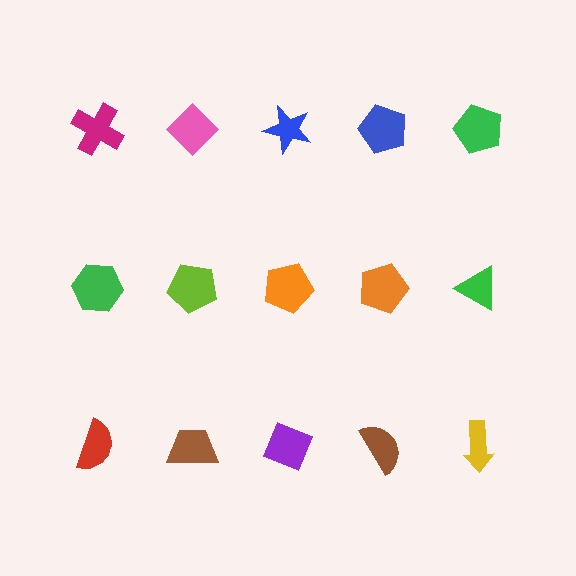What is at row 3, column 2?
A brown trapezoid.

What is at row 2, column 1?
A green hexagon.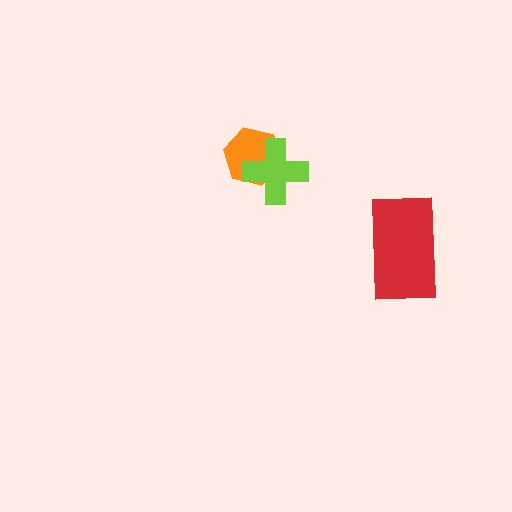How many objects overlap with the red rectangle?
0 objects overlap with the red rectangle.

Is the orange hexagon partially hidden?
Yes, it is partially covered by another shape.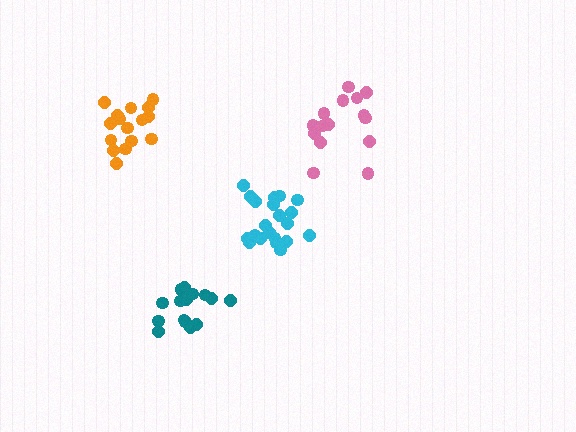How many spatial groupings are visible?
There are 4 spatial groupings.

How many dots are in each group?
Group 1: 16 dots, Group 2: 21 dots, Group 3: 15 dots, Group 4: 16 dots (68 total).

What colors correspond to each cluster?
The clusters are colored: teal, cyan, pink, orange.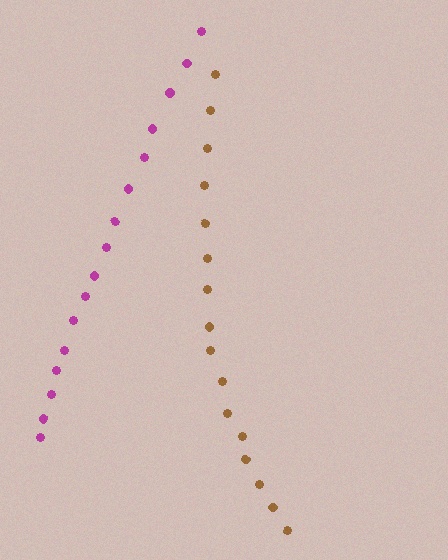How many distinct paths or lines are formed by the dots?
There are 2 distinct paths.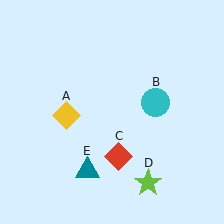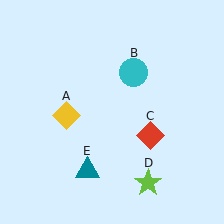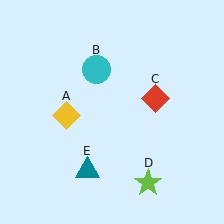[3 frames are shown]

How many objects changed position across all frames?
2 objects changed position: cyan circle (object B), red diamond (object C).